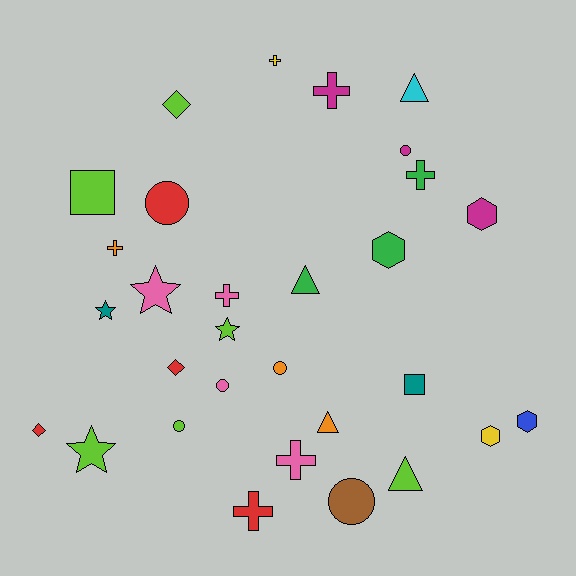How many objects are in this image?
There are 30 objects.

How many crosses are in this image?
There are 7 crosses.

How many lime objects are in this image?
There are 6 lime objects.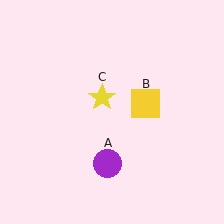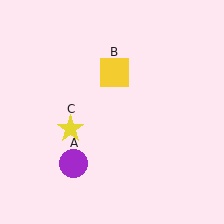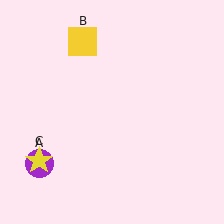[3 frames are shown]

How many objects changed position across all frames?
3 objects changed position: purple circle (object A), yellow square (object B), yellow star (object C).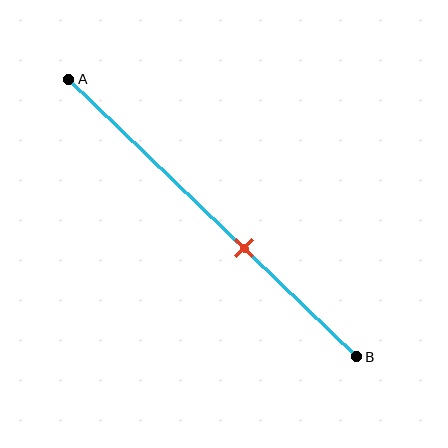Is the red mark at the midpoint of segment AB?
No, the mark is at about 60% from A, not at the 50% midpoint.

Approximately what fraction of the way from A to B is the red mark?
The red mark is approximately 60% of the way from A to B.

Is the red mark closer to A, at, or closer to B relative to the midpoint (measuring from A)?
The red mark is closer to point B than the midpoint of segment AB.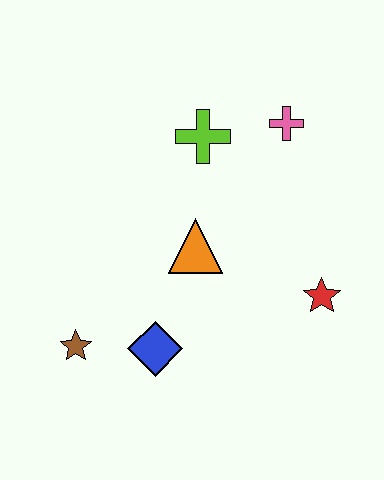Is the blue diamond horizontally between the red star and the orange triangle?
No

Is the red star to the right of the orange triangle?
Yes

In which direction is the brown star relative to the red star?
The brown star is to the left of the red star.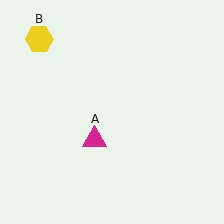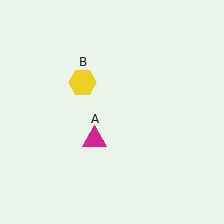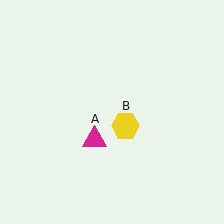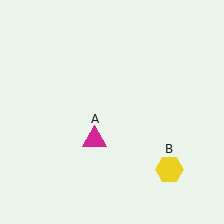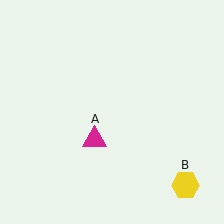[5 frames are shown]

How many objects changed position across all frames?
1 object changed position: yellow hexagon (object B).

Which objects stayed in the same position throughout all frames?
Magenta triangle (object A) remained stationary.